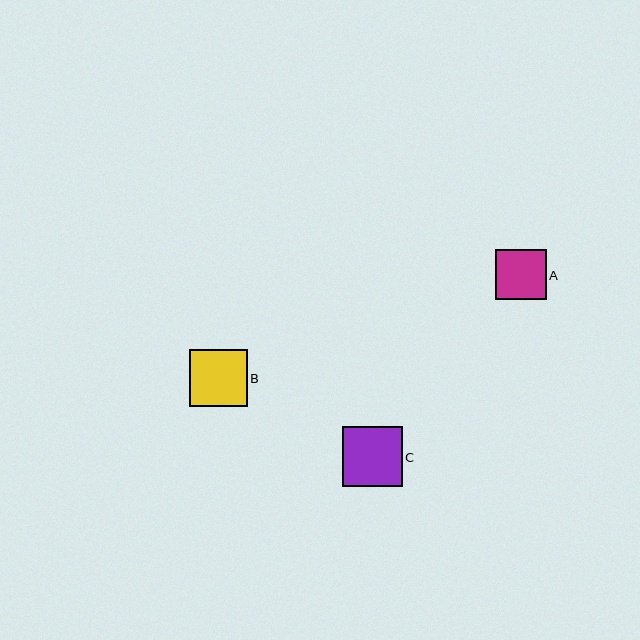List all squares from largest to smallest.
From largest to smallest: C, B, A.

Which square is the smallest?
Square A is the smallest with a size of approximately 50 pixels.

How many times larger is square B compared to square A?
Square B is approximately 1.1 times the size of square A.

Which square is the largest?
Square C is the largest with a size of approximately 60 pixels.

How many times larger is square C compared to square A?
Square C is approximately 1.2 times the size of square A.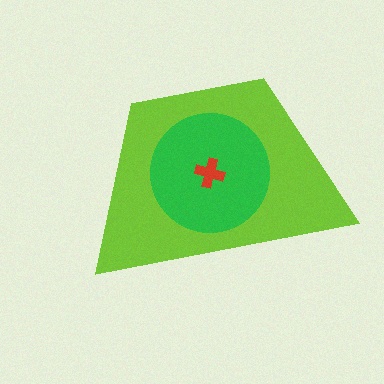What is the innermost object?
The red cross.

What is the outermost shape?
The lime trapezoid.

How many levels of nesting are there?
3.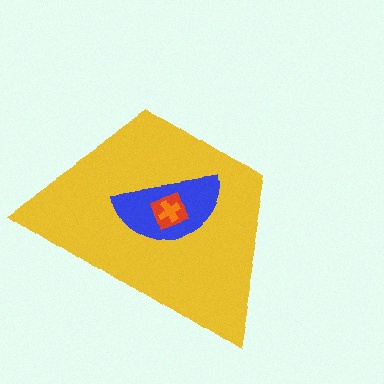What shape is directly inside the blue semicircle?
The red diamond.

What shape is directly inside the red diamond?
The orange cross.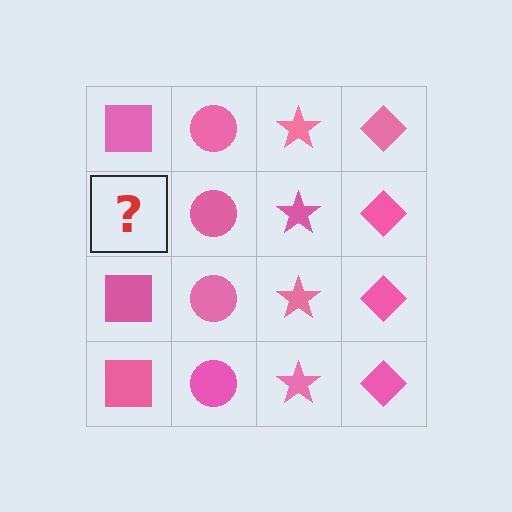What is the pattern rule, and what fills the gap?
The rule is that each column has a consistent shape. The gap should be filled with a pink square.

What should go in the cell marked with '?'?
The missing cell should contain a pink square.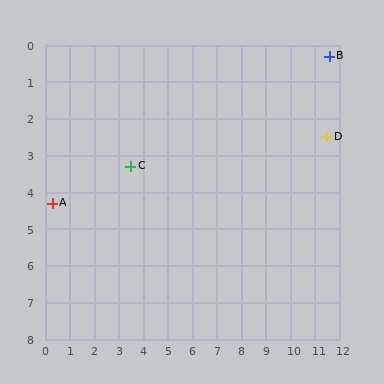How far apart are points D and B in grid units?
Points D and B are about 2.2 grid units apart.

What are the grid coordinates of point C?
Point C is at approximately (3.5, 3.3).